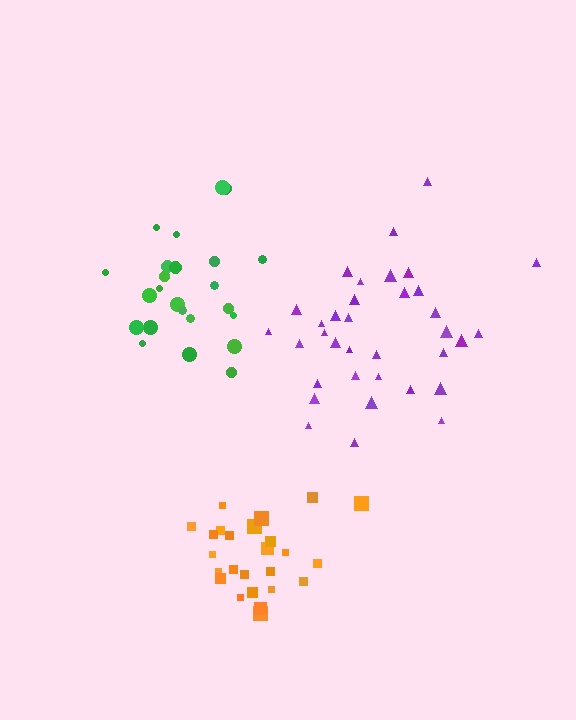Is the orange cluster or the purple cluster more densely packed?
Orange.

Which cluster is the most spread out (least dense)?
Purple.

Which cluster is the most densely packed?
Orange.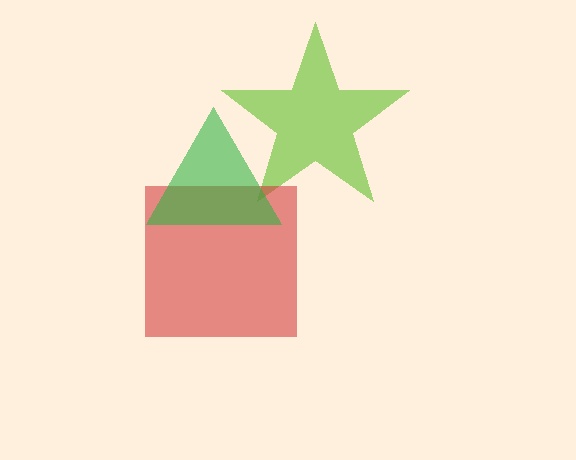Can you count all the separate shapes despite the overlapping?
Yes, there are 3 separate shapes.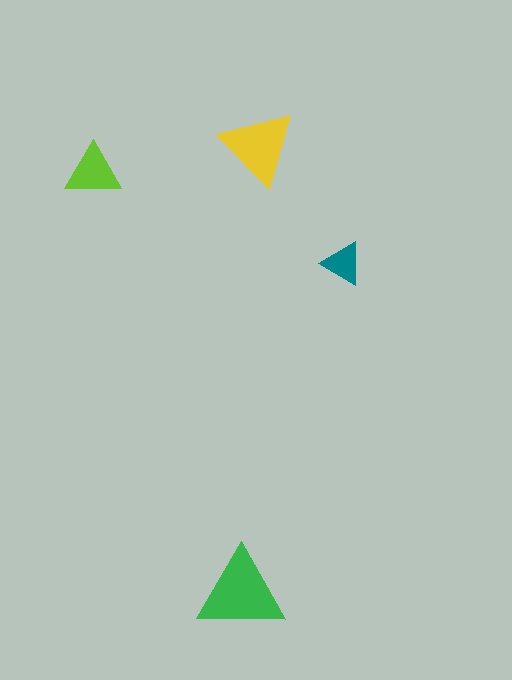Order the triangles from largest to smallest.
the green one, the yellow one, the lime one, the teal one.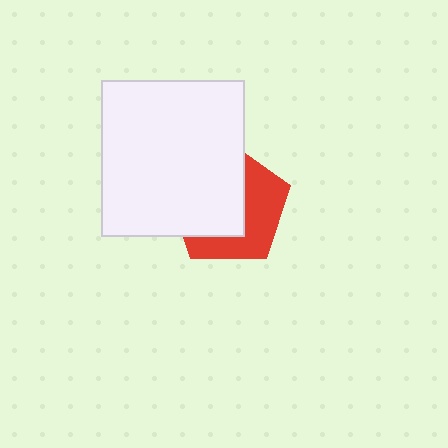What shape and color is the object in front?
The object in front is a white rectangle.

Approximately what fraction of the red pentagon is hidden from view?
Roughly 56% of the red pentagon is hidden behind the white rectangle.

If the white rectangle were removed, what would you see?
You would see the complete red pentagon.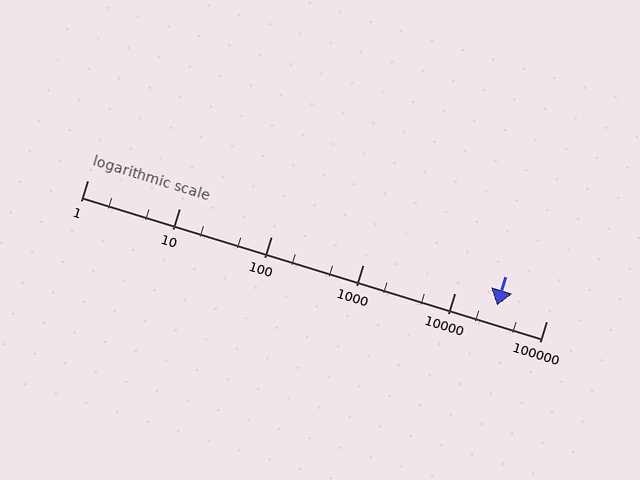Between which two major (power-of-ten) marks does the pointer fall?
The pointer is between 10000 and 100000.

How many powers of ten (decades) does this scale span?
The scale spans 5 decades, from 1 to 100000.